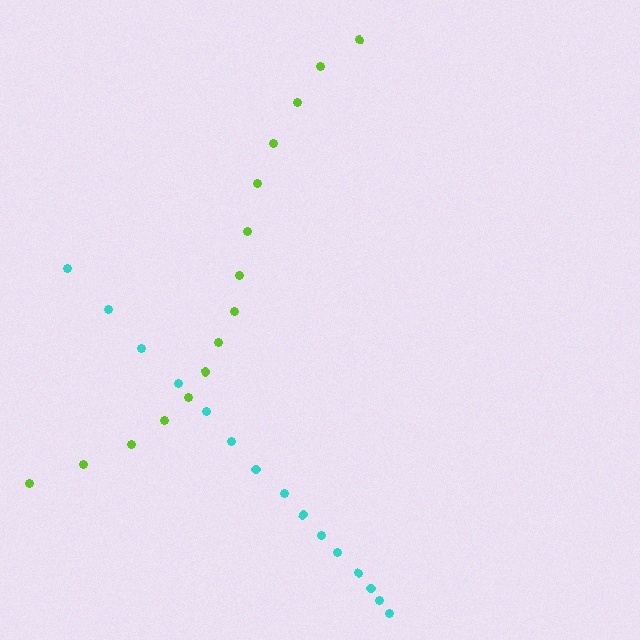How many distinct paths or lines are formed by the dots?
There are 2 distinct paths.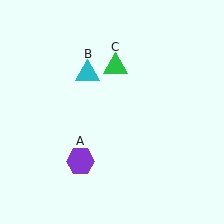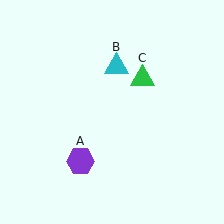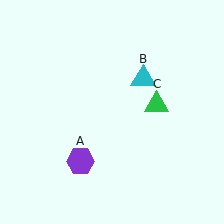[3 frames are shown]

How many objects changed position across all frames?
2 objects changed position: cyan triangle (object B), green triangle (object C).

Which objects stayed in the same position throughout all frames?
Purple hexagon (object A) remained stationary.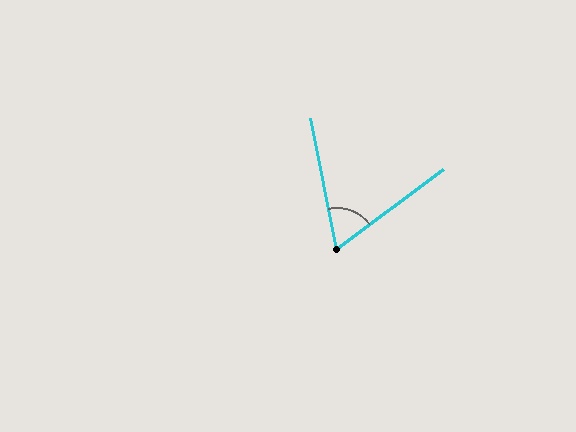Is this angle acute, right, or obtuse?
It is acute.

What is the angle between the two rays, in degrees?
Approximately 65 degrees.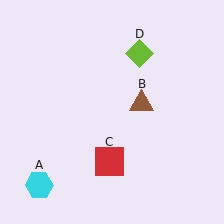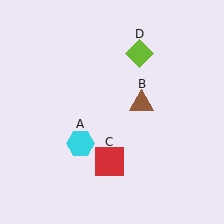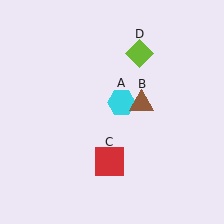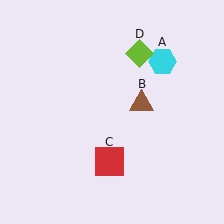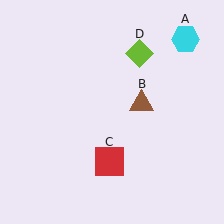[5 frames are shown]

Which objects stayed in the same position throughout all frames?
Brown triangle (object B) and red square (object C) and lime diamond (object D) remained stationary.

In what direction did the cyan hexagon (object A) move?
The cyan hexagon (object A) moved up and to the right.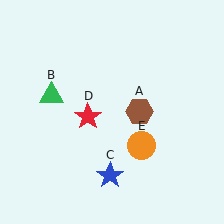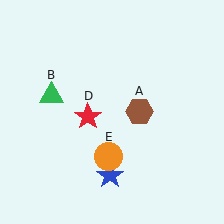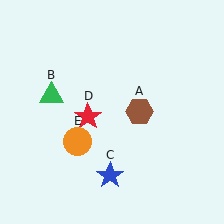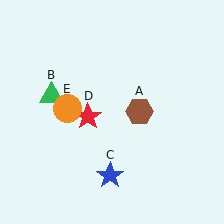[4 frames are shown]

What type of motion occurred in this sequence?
The orange circle (object E) rotated clockwise around the center of the scene.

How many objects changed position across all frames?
1 object changed position: orange circle (object E).